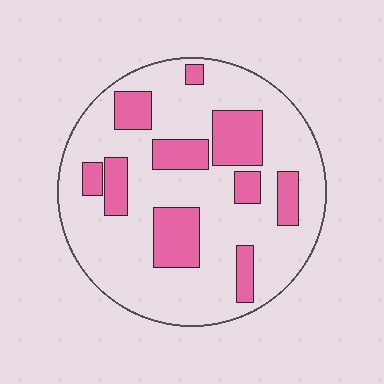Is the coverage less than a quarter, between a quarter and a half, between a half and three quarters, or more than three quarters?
Between a quarter and a half.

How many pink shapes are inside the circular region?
10.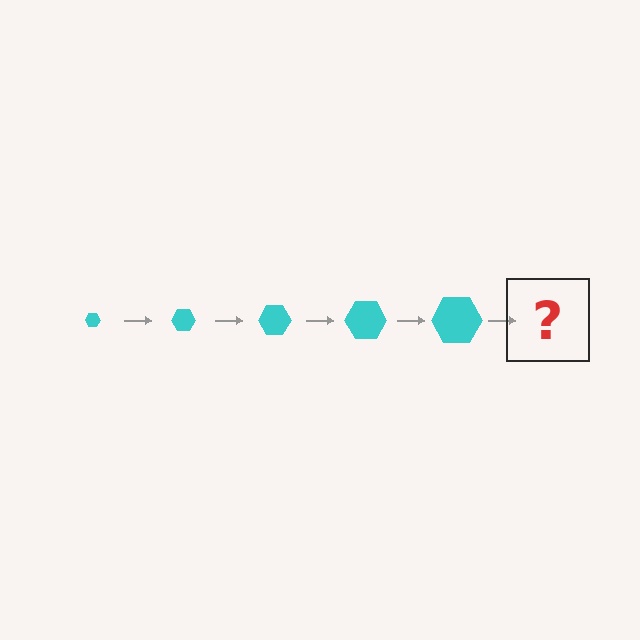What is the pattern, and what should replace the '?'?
The pattern is that the hexagon gets progressively larger each step. The '?' should be a cyan hexagon, larger than the previous one.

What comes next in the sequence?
The next element should be a cyan hexagon, larger than the previous one.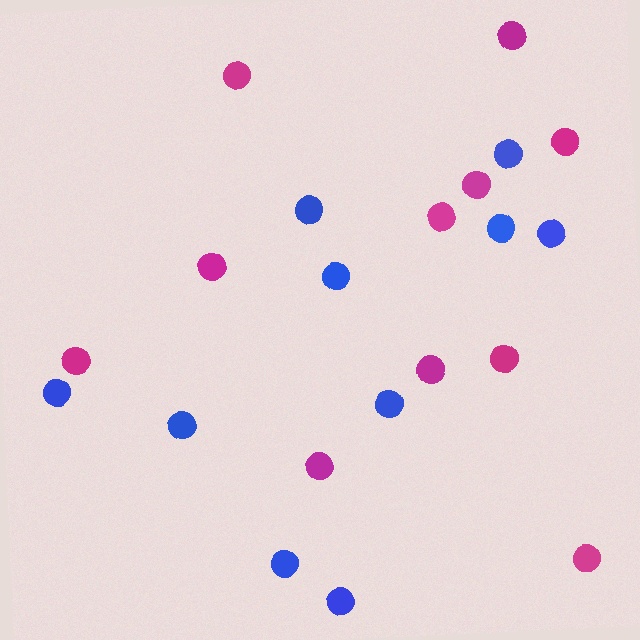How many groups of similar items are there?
There are 2 groups: one group of magenta circles (11) and one group of blue circles (10).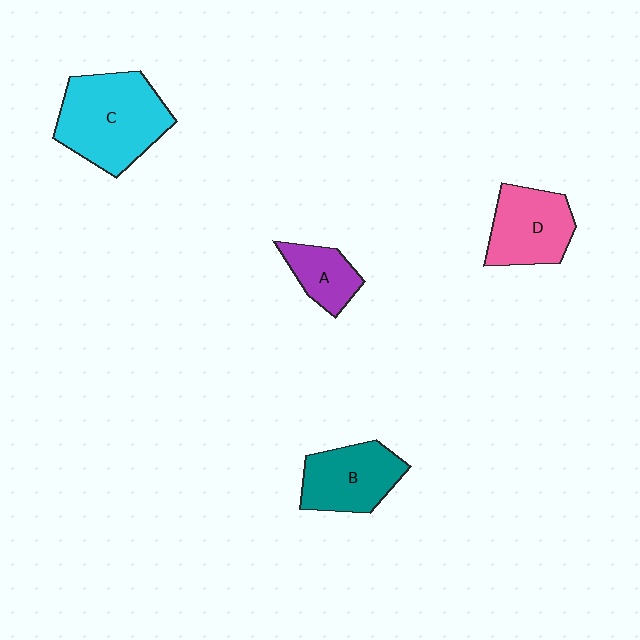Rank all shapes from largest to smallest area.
From largest to smallest: C (cyan), B (teal), D (pink), A (purple).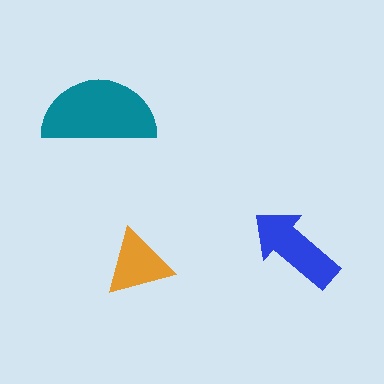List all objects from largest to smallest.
The teal semicircle, the blue arrow, the orange triangle.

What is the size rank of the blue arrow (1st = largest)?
2nd.